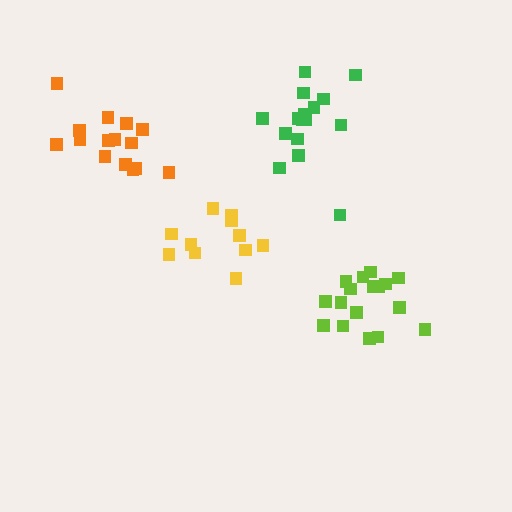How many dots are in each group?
Group 1: 17 dots, Group 2: 15 dots, Group 3: 11 dots, Group 4: 16 dots (59 total).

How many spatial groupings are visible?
There are 4 spatial groupings.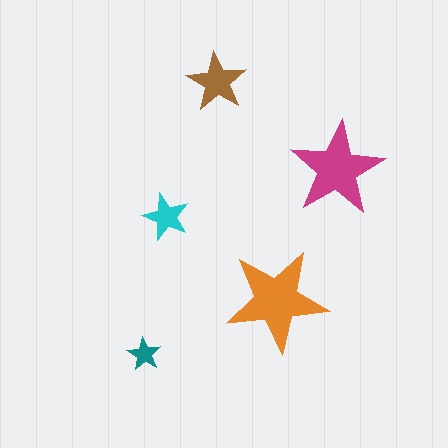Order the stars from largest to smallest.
the orange one, the magenta one, the brown one, the cyan one, the teal one.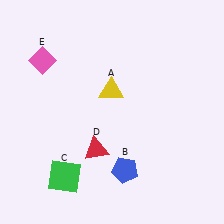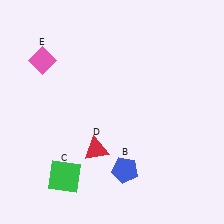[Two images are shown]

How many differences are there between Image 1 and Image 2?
There is 1 difference between the two images.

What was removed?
The yellow triangle (A) was removed in Image 2.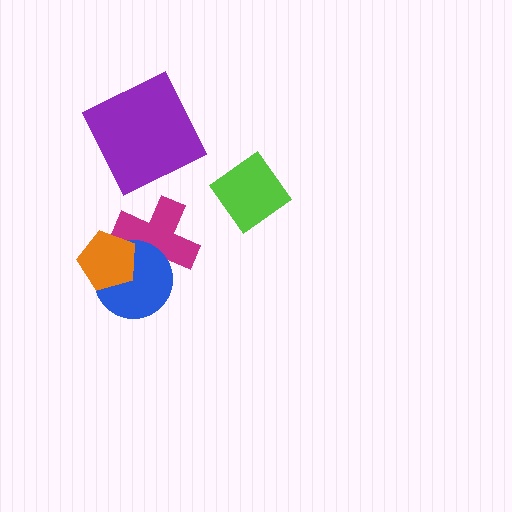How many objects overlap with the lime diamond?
0 objects overlap with the lime diamond.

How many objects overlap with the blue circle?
2 objects overlap with the blue circle.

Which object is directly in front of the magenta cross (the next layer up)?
The blue circle is directly in front of the magenta cross.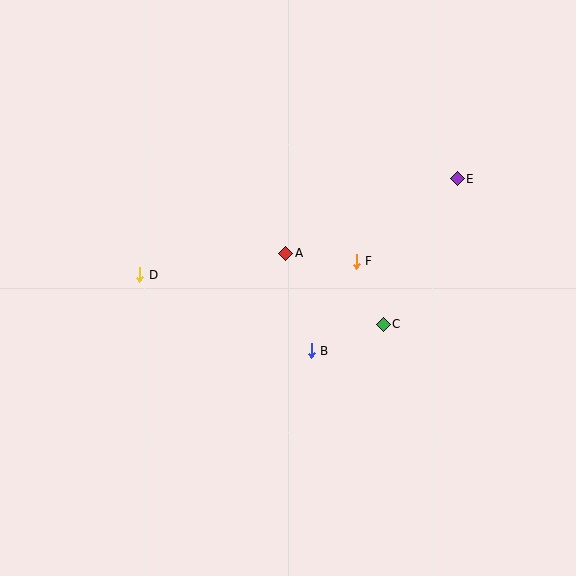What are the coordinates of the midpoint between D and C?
The midpoint between D and C is at (261, 300).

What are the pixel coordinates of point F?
Point F is at (356, 261).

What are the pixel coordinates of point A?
Point A is at (286, 253).